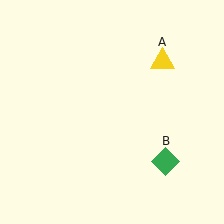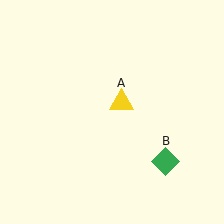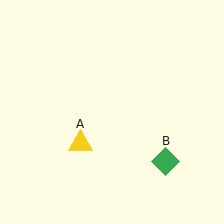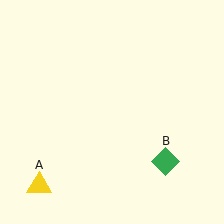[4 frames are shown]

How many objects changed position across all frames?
1 object changed position: yellow triangle (object A).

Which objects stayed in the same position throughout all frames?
Green diamond (object B) remained stationary.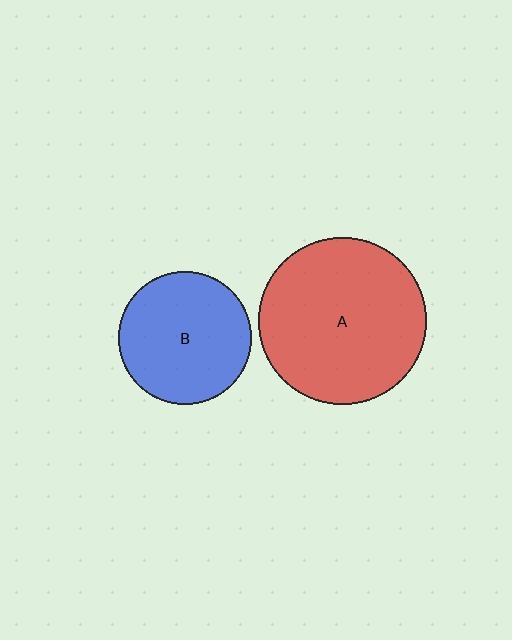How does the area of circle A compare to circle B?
Approximately 1.6 times.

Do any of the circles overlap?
No, none of the circles overlap.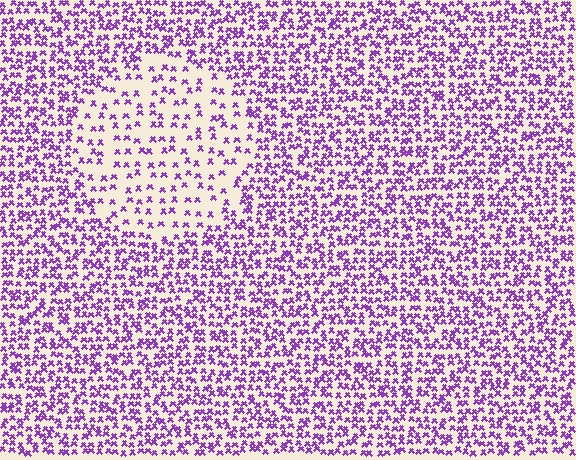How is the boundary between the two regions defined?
The boundary is defined by a change in element density (approximately 2.3x ratio). All elements are the same color, size, and shape.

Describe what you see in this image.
The image contains small purple elements arranged at two different densities. A circle-shaped region is visible where the elements are less densely packed than the surrounding area.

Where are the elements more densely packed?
The elements are more densely packed outside the circle boundary.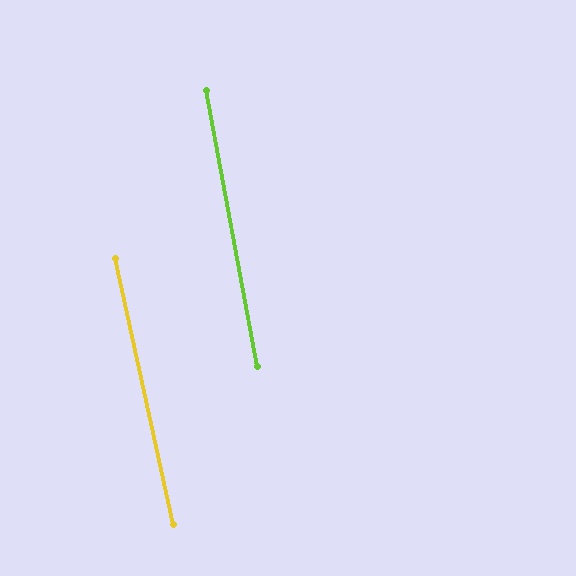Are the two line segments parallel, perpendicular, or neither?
Parallel — their directions differ by only 1.9°.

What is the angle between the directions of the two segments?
Approximately 2 degrees.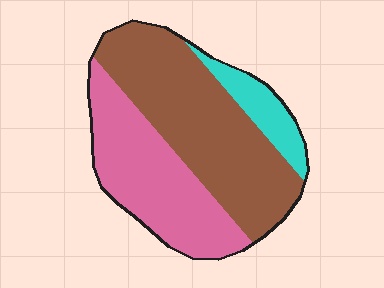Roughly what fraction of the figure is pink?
Pink takes up about three eighths (3/8) of the figure.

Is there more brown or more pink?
Brown.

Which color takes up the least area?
Cyan, at roughly 10%.